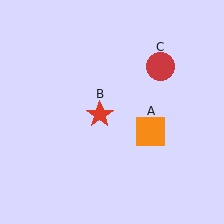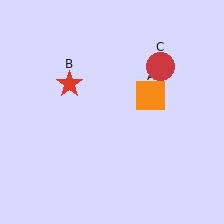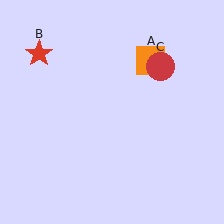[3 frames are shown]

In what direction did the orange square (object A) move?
The orange square (object A) moved up.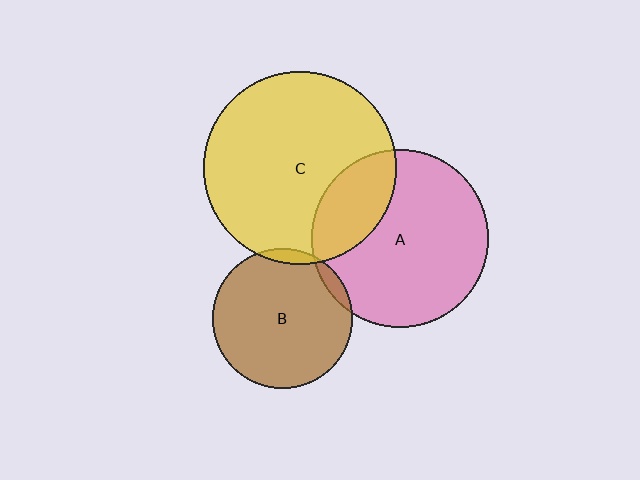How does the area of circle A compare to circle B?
Approximately 1.6 times.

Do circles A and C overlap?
Yes.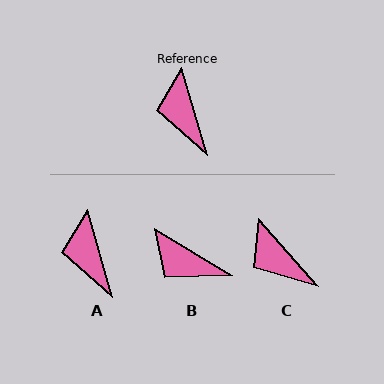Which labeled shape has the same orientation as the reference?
A.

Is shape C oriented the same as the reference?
No, it is off by about 25 degrees.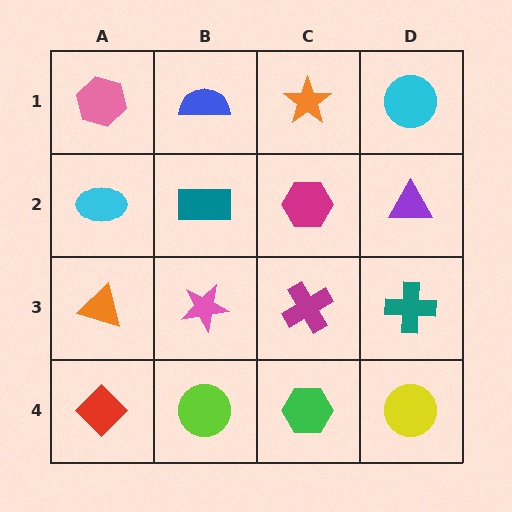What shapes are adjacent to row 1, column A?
A cyan ellipse (row 2, column A), a blue semicircle (row 1, column B).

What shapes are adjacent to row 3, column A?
A cyan ellipse (row 2, column A), a red diamond (row 4, column A), a pink star (row 3, column B).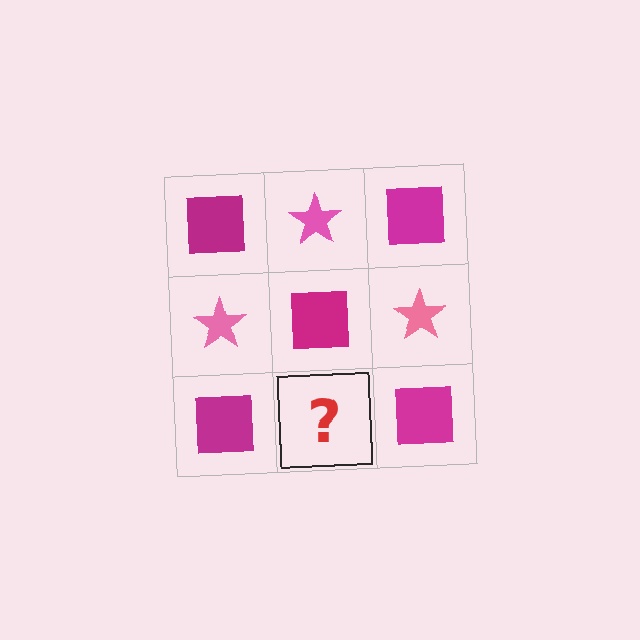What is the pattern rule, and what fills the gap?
The rule is that it alternates magenta square and pink star in a checkerboard pattern. The gap should be filled with a pink star.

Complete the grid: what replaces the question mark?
The question mark should be replaced with a pink star.